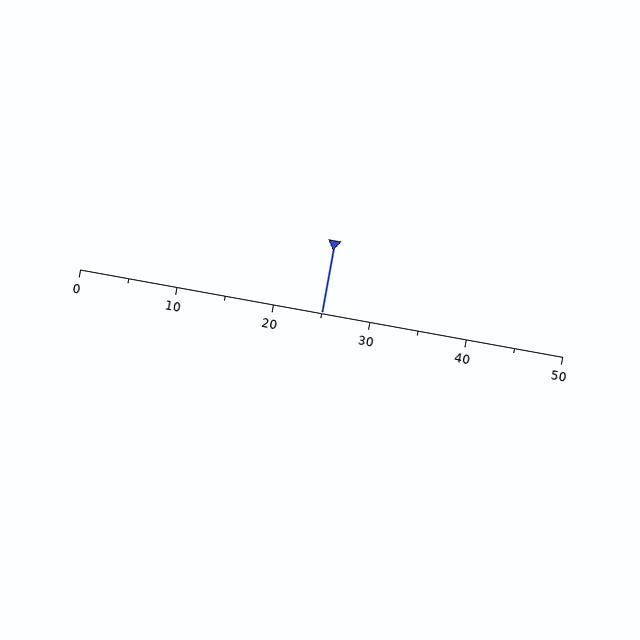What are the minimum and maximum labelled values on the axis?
The axis runs from 0 to 50.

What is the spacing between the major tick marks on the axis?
The major ticks are spaced 10 apart.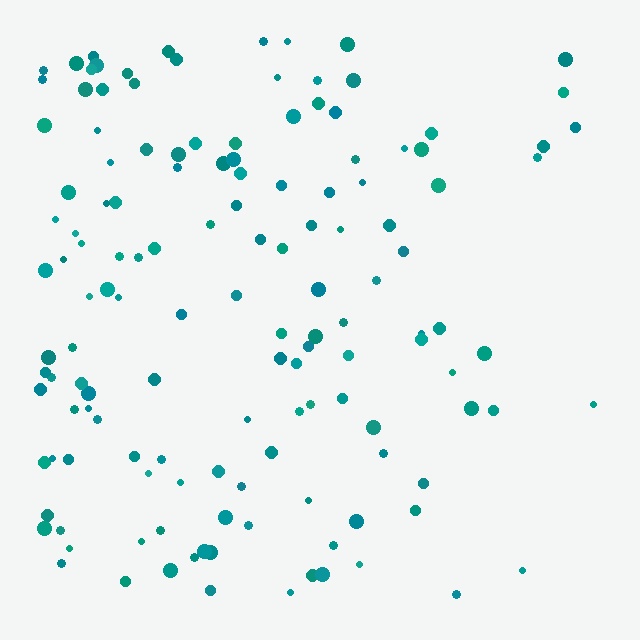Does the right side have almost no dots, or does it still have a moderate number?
Still a moderate number, just noticeably fewer than the left.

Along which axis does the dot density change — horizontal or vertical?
Horizontal.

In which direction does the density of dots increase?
From right to left, with the left side densest.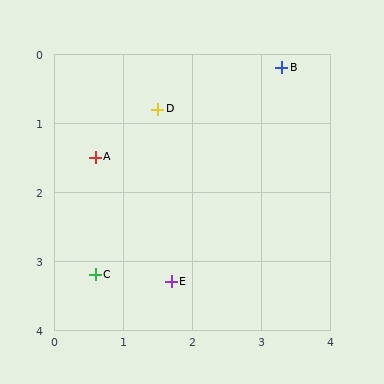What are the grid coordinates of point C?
Point C is at approximately (0.6, 3.2).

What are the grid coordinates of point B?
Point B is at approximately (3.3, 0.2).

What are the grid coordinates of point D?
Point D is at approximately (1.5, 0.8).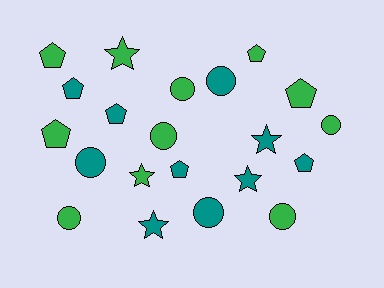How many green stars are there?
There are 2 green stars.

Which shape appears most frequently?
Pentagon, with 8 objects.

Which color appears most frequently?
Green, with 11 objects.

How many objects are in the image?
There are 21 objects.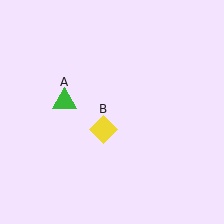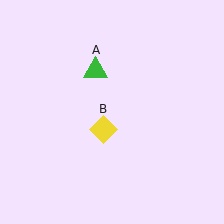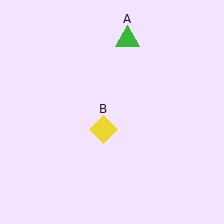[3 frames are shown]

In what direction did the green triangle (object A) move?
The green triangle (object A) moved up and to the right.